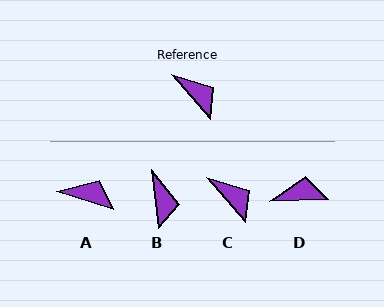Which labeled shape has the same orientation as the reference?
C.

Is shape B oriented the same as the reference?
No, it is off by about 34 degrees.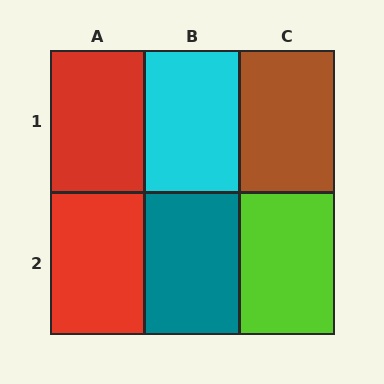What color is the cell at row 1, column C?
Brown.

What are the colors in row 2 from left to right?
Red, teal, lime.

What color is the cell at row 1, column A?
Red.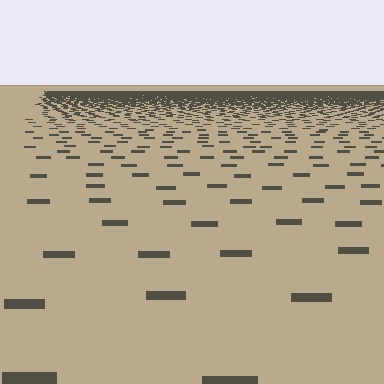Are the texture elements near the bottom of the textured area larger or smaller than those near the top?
Larger. Near the bottom, elements are closer to the viewer and appear at a bigger on-screen size.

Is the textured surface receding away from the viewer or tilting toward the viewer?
The surface is receding away from the viewer. Texture elements get smaller and denser toward the top.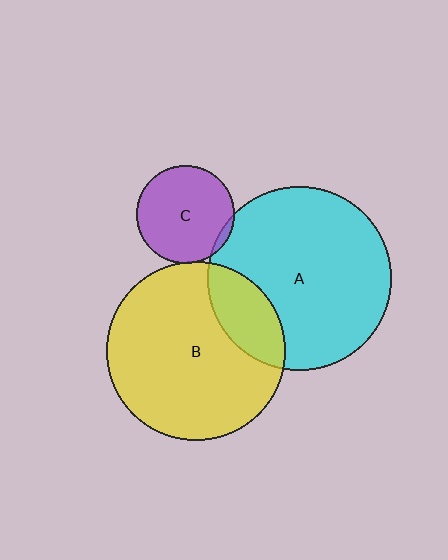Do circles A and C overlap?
Yes.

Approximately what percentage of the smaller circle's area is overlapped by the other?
Approximately 5%.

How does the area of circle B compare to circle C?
Approximately 3.4 times.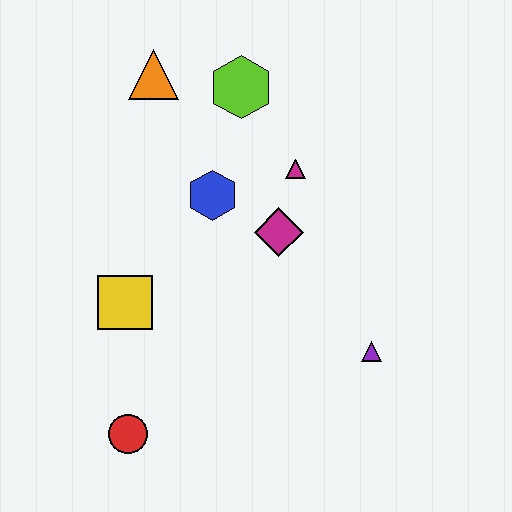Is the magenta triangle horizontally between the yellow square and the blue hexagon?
No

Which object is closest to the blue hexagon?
The magenta diamond is closest to the blue hexagon.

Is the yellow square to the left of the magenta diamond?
Yes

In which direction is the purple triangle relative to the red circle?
The purple triangle is to the right of the red circle.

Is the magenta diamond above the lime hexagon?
No